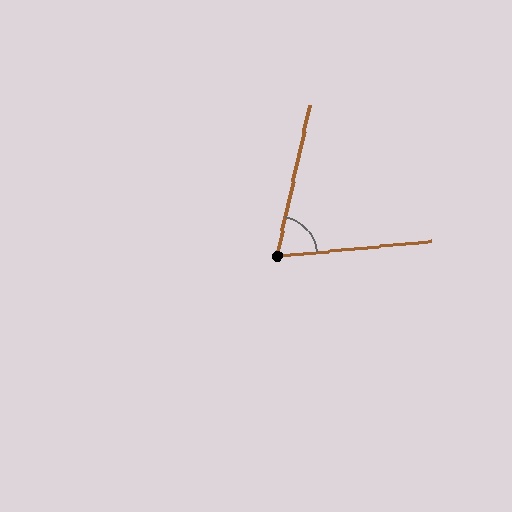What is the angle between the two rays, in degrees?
Approximately 73 degrees.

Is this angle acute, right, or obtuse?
It is acute.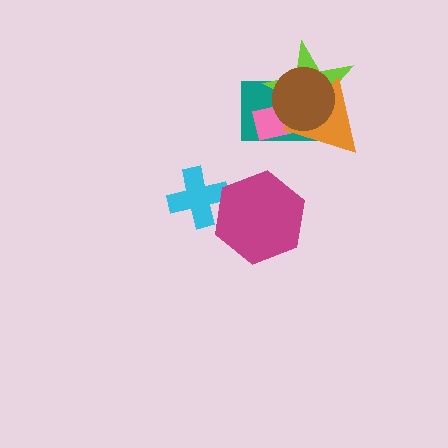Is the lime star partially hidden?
Yes, it is partially covered by another shape.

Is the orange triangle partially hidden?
Yes, it is partially covered by another shape.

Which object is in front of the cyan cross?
The magenta hexagon is in front of the cyan cross.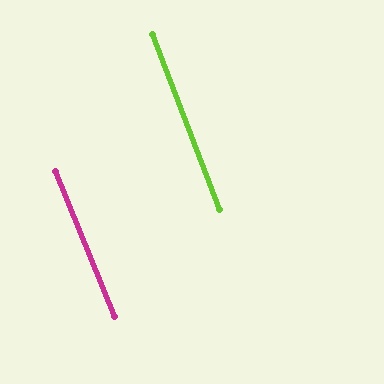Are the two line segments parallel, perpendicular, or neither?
Parallel — their directions differ by only 1.0°.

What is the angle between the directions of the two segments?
Approximately 1 degree.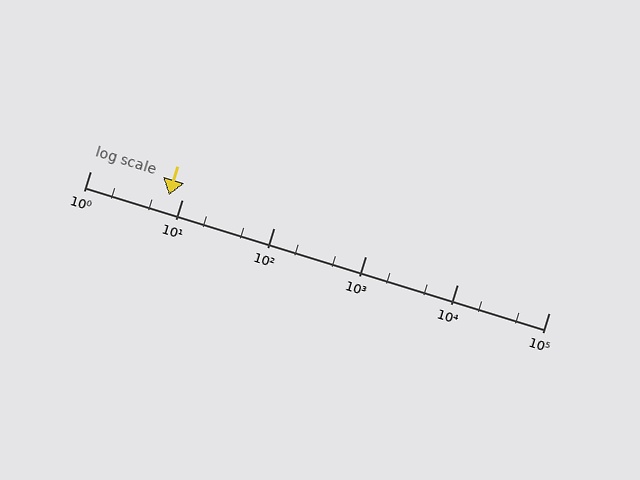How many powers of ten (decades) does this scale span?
The scale spans 5 decades, from 1 to 100000.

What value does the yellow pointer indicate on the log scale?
The pointer indicates approximately 7.3.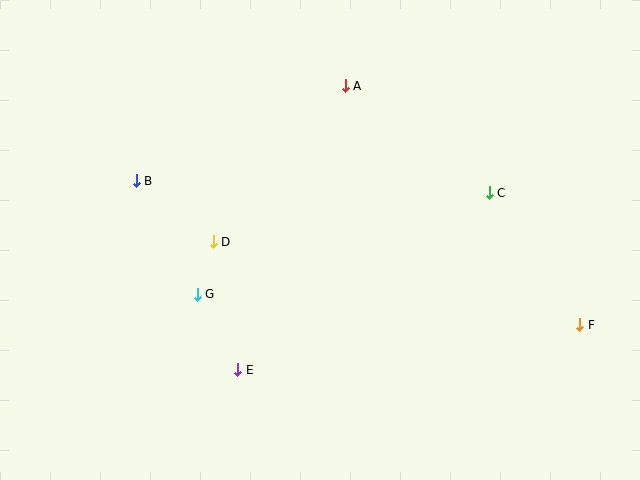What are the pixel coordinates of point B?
Point B is at (136, 181).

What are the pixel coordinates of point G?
Point G is at (197, 294).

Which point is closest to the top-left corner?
Point B is closest to the top-left corner.